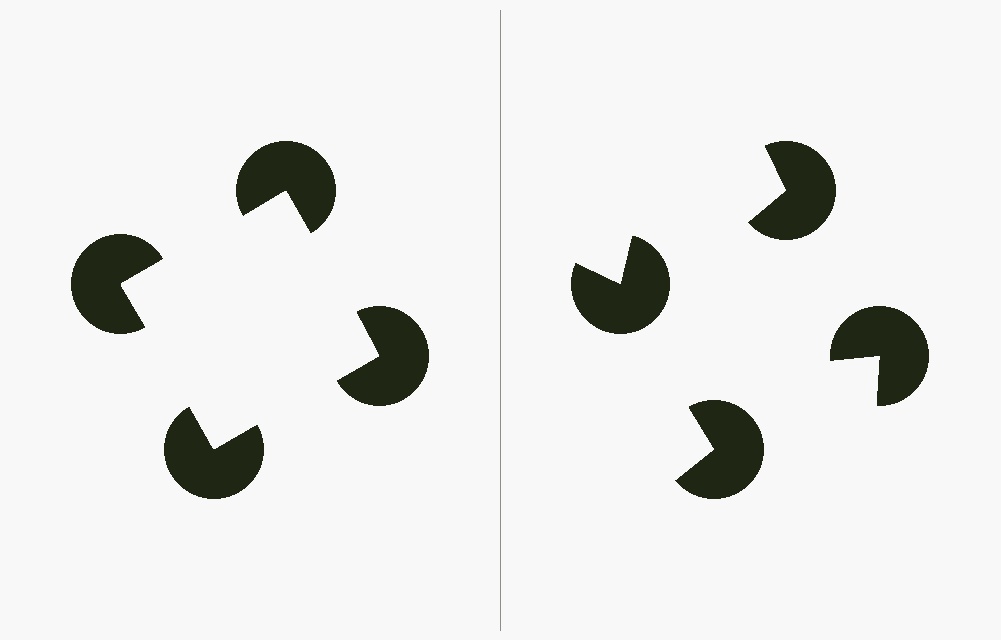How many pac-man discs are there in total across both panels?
8 — 4 on each side.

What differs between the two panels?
The pac-man discs are positioned identically on both sides; only the wedge orientations differ. On the left they align to a square; on the right they are misaligned.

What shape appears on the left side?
An illusory square.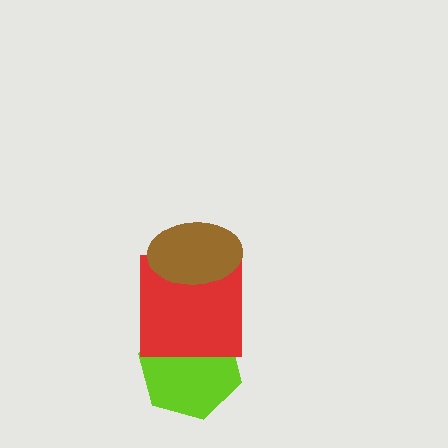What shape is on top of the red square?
The brown ellipse is on top of the red square.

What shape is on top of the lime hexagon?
The red square is on top of the lime hexagon.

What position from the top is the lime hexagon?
The lime hexagon is 3rd from the top.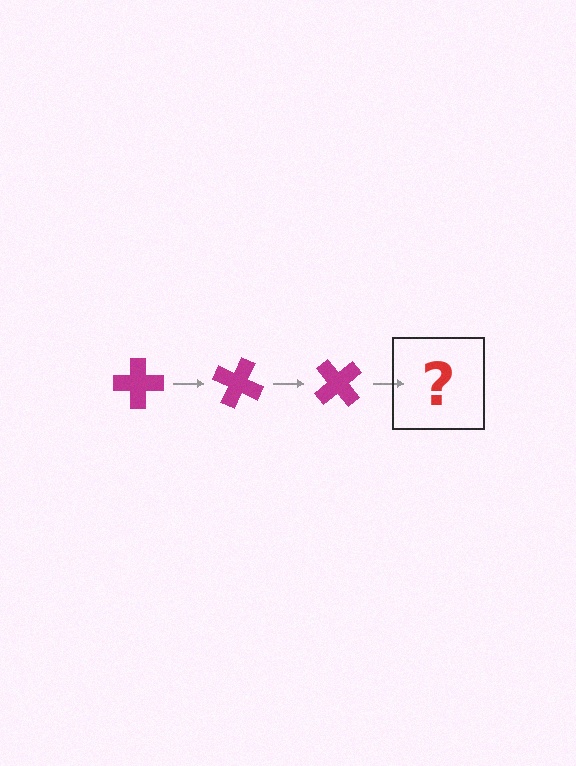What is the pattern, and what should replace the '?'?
The pattern is that the cross rotates 25 degrees each step. The '?' should be a magenta cross rotated 75 degrees.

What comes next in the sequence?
The next element should be a magenta cross rotated 75 degrees.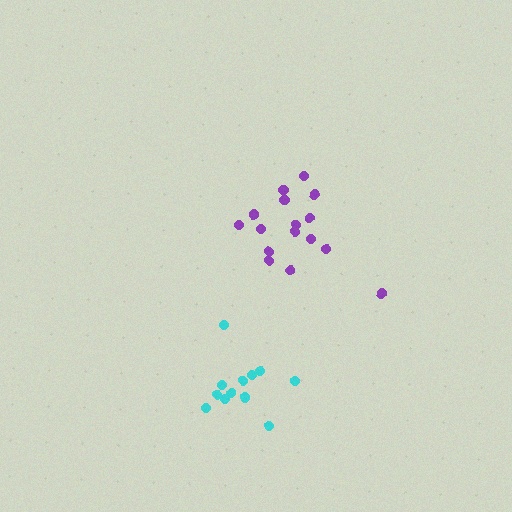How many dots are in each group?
Group 1: 16 dots, Group 2: 12 dots (28 total).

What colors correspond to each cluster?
The clusters are colored: purple, cyan.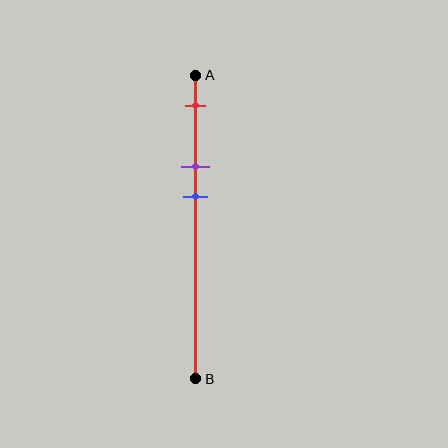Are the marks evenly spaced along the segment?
Yes, the marks are approximately evenly spaced.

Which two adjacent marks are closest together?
The purple and blue marks are the closest adjacent pair.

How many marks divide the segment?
There are 3 marks dividing the segment.